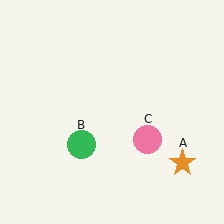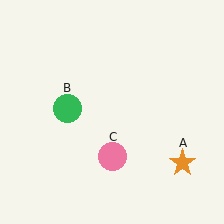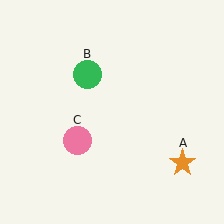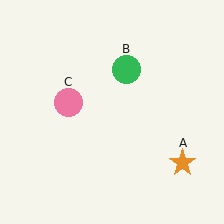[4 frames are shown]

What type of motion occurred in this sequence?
The green circle (object B), pink circle (object C) rotated clockwise around the center of the scene.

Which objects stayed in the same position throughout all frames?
Orange star (object A) remained stationary.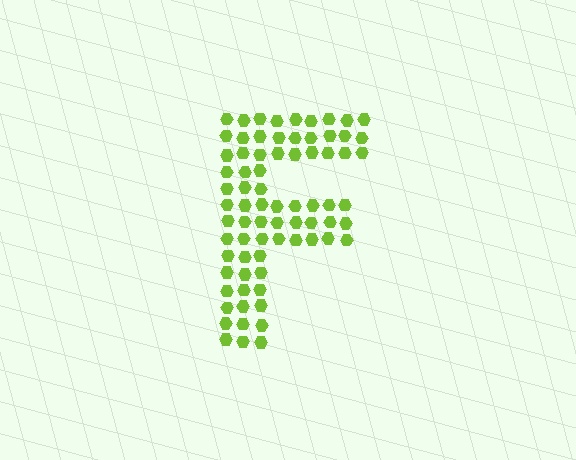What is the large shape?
The large shape is the letter F.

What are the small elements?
The small elements are hexagons.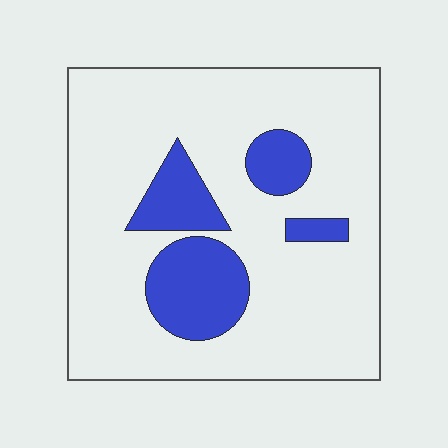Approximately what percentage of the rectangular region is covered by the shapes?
Approximately 20%.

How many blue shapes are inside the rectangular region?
4.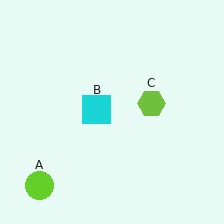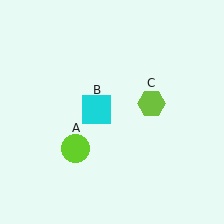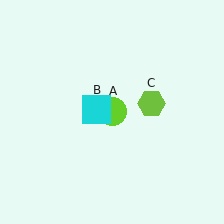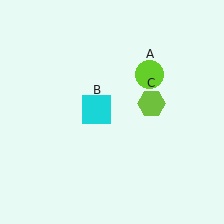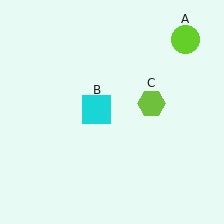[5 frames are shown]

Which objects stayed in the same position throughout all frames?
Cyan square (object B) and lime hexagon (object C) remained stationary.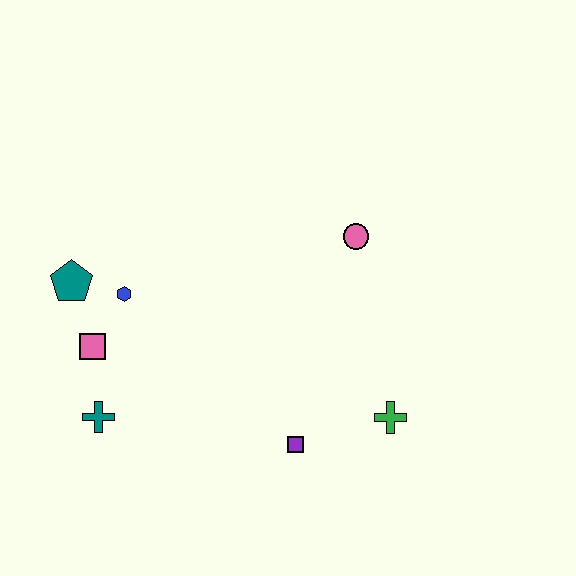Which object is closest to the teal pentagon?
The blue hexagon is closest to the teal pentagon.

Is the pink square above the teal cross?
Yes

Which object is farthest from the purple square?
The teal pentagon is farthest from the purple square.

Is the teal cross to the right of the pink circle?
No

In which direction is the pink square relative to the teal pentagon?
The pink square is below the teal pentagon.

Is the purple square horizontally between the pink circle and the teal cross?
Yes